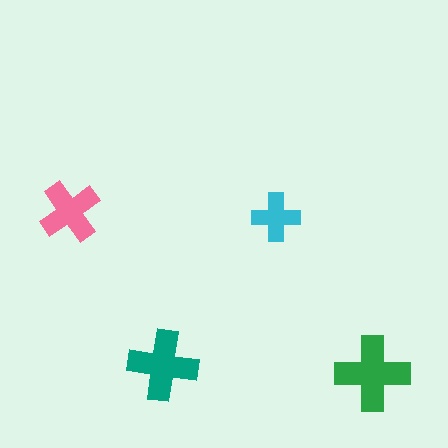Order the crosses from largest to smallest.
the green one, the teal one, the pink one, the cyan one.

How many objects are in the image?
There are 4 objects in the image.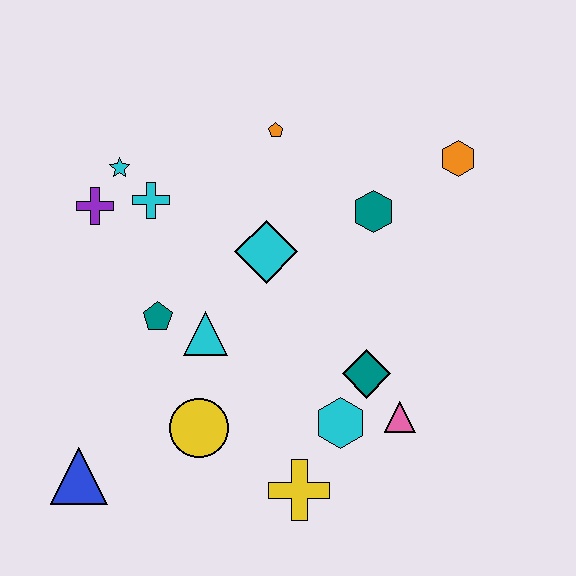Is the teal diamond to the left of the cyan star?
No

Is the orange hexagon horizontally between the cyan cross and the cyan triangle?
No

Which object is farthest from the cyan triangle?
The orange hexagon is farthest from the cyan triangle.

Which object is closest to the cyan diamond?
The cyan triangle is closest to the cyan diamond.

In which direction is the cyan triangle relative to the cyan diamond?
The cyan triangle is below the cyan diamond.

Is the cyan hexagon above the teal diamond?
No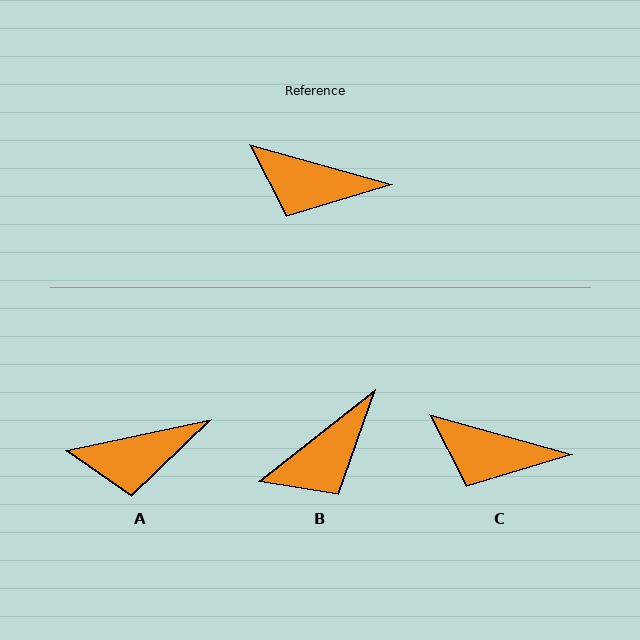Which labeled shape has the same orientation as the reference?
C.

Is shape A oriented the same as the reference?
No, it is off by about 28 degrees.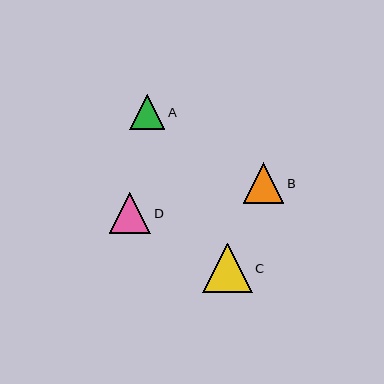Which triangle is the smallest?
Triangle A is the smallest with a size of approximately 35 pixels.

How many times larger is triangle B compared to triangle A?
Triangle B is approximately 1.2 times the size of triangle A.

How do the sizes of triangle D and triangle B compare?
Triangle D and triangle B are approximately the same size.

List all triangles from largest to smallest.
From largest to smallest: C, D, B, A.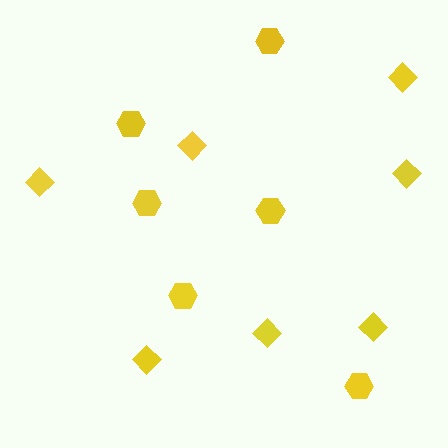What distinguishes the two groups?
There are 2 groups: one group of diamonds (7) and one group of hexagons (6).